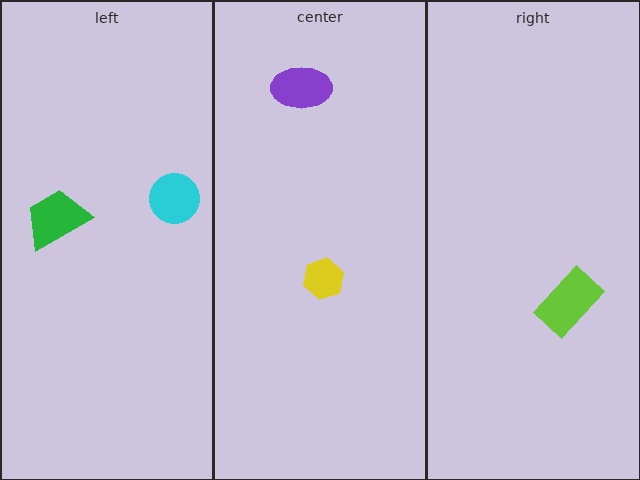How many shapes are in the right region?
1.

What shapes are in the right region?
The lime rectangle.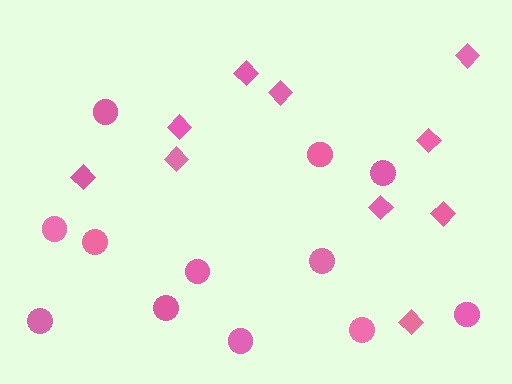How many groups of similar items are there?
There are 2 groups: one group of circles (12) and one group of diamonds (10).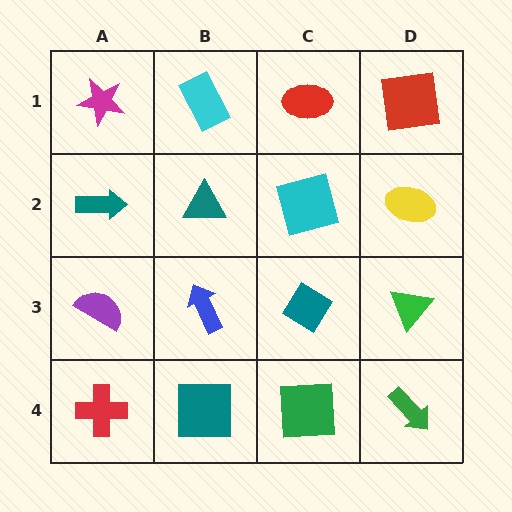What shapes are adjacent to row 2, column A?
A magenta star (row 1, column A), a purple semicircle (row 3, column A), a teal triangle (row 2, column B).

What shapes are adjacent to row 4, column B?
A blue arrow (row 3, column B), a red cross (row 4, column A), a green square (row 4, column C).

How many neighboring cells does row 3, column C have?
4.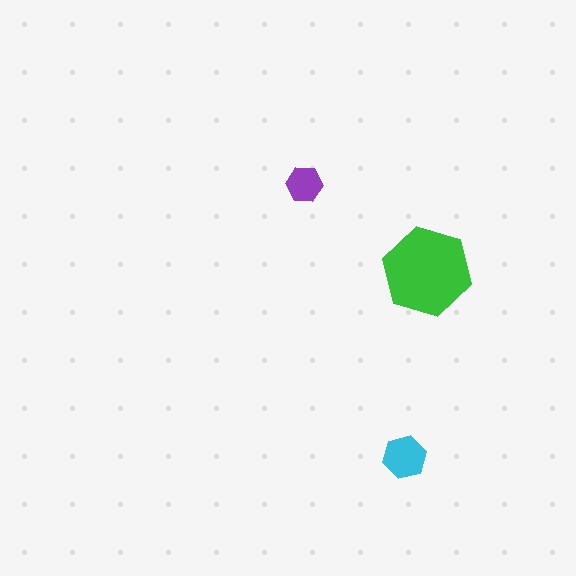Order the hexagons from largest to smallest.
the green one, the cyan one, the purple one.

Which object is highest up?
The purple hexagon is topmost.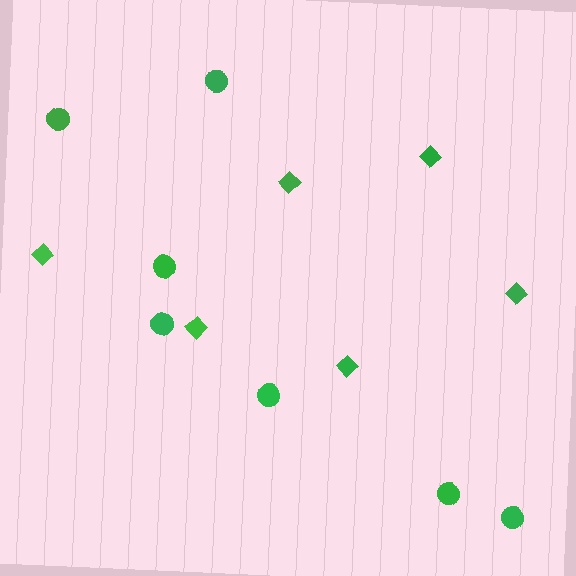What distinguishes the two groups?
There are 2 groups: one group of circles (7) and one group of diamonds (6).